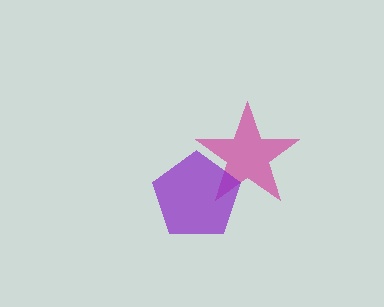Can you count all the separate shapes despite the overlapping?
Yes, there are 2 separate shapes.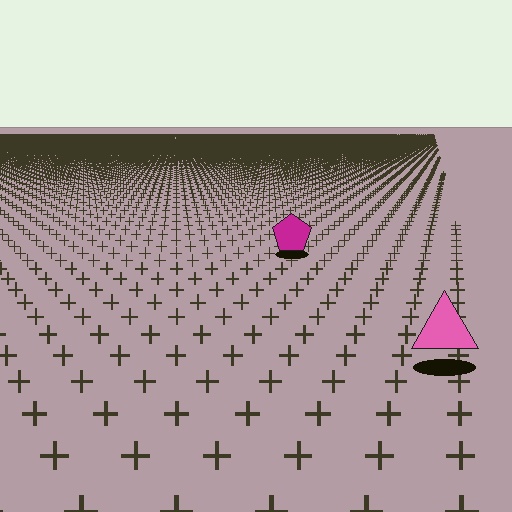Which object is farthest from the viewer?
The magenta pentagon is farthest from the viewer. It appears smaller and the ground texture around it is denser.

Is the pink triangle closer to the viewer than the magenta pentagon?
Yes. The pink triangle is closer — you can tell from the texture gradient: the ground texture is coarser near it.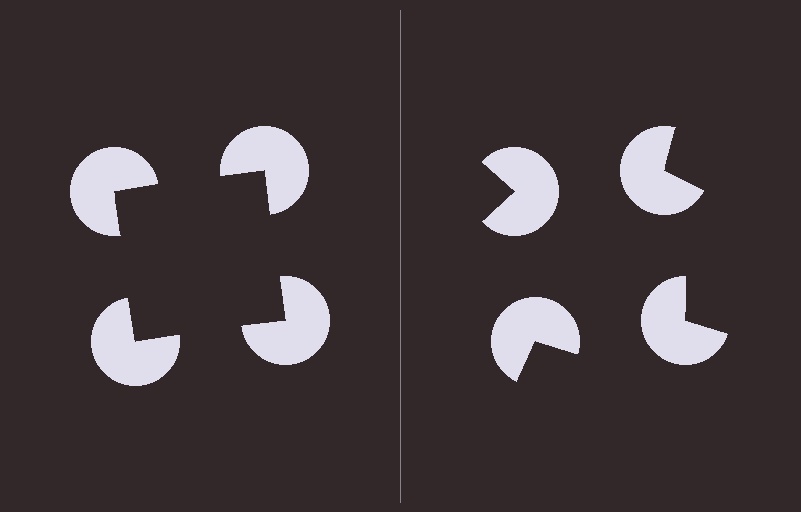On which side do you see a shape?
An illusory square appears on the left side. On the right side the wedge cuts are rotated, so no coherent shape forms.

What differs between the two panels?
The pac-man discs are positioned identically on both sides; only the wedge orientations differ. On the left they align to a square; on the right they are misaligned.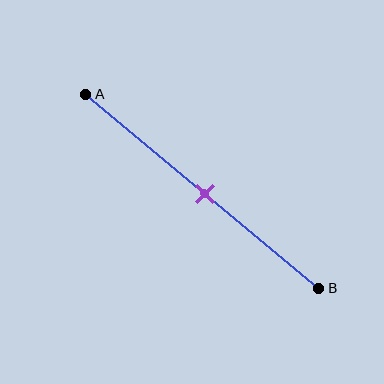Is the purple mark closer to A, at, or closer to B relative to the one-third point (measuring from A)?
The purple mark is closer to point B than the one-third point of segment AB.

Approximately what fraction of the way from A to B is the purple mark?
The purple mark is approximately 50% of the way from A to B.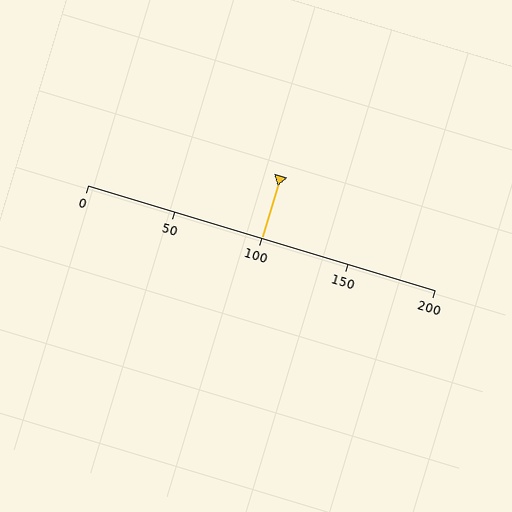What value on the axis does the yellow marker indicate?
The marker indicates approximately 100.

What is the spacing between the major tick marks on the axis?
The major ticks are spaced 50 apart.